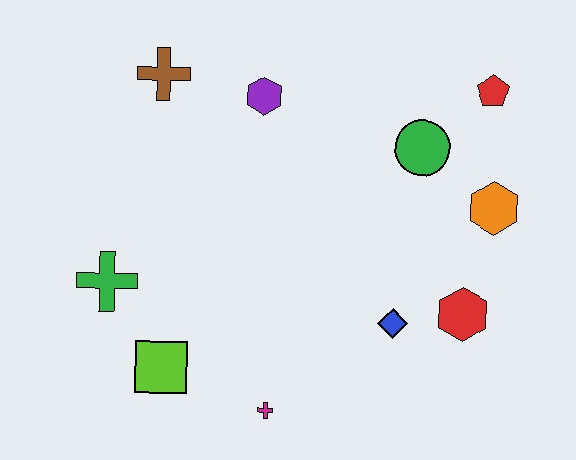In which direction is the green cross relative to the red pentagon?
The green cross is to the left of the red pentagon.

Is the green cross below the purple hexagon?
Yes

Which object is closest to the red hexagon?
The blue diamond is closest to the red hexagon.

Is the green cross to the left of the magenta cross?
Yes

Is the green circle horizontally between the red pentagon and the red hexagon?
No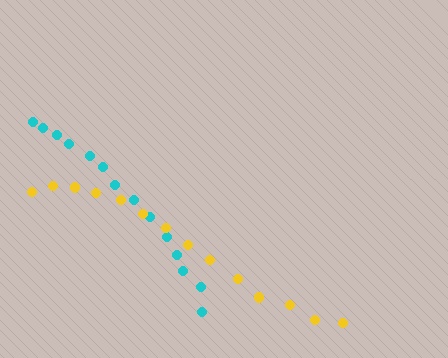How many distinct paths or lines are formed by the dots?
There are 2 distinct paths.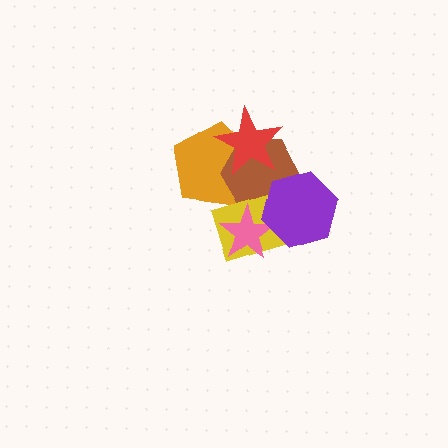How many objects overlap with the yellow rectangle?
4 objects overlap with the yellow rectangle.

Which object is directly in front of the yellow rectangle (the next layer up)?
The pink star is directly in front of the yellow rectangle.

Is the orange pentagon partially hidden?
Yes, it is partially covered by another shape.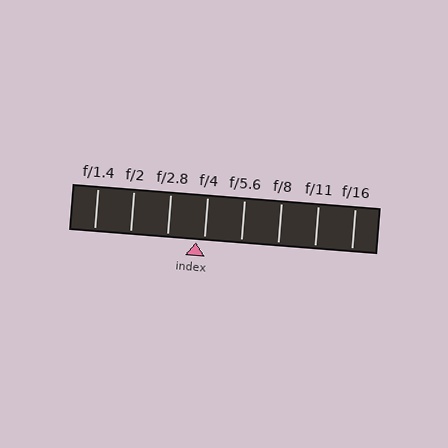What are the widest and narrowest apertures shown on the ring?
The widest aperture shown is f/1.4 and the narrowest is f/16.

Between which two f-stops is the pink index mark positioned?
The index mark is between f/2.8 and f/4.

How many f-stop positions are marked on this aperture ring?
There are 8 f-stop positions marked.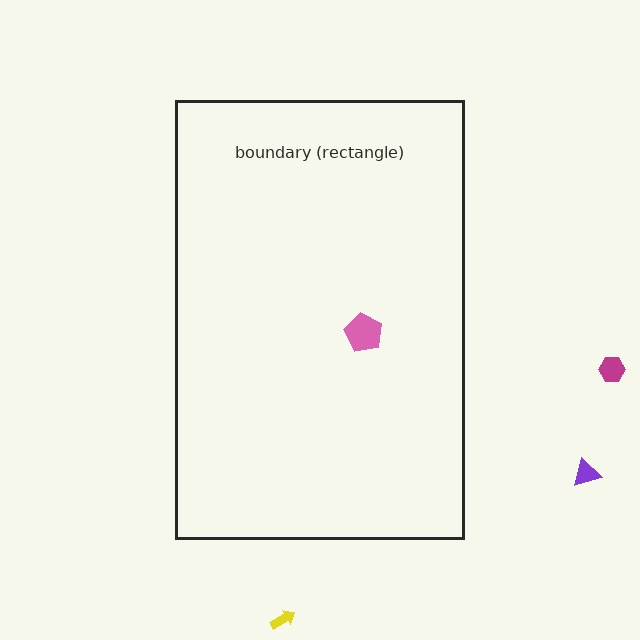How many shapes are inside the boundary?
1 inside, 3 outside.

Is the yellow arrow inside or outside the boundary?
Outside.